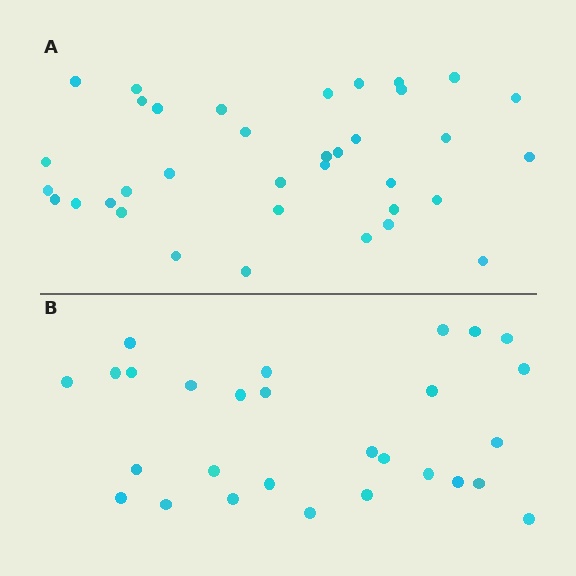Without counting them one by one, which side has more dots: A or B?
Region A (the top region) has more dots.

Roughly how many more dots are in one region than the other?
Region A has roughly 8 or so more dots than region B.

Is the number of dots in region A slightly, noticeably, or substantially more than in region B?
Region A has noticeably more, but not dramatically so. The ratio is roughly 1.3 to 1.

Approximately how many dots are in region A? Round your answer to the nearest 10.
About 40 dots. (The exact count is 36, which rounds to 40.)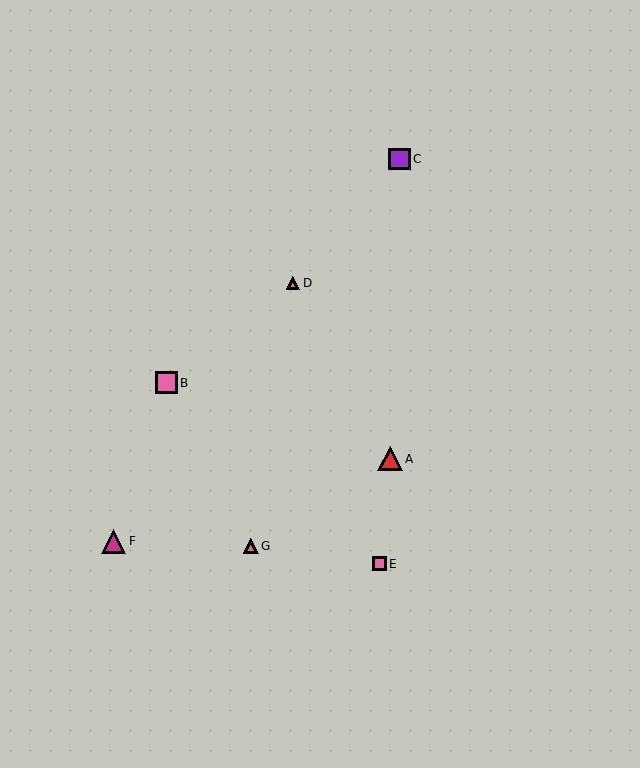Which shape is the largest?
The red triangle (labeled A) is the largest.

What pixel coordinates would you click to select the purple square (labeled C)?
Click at (399, 159) to select the purple square C.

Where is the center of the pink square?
The center of the pink square is at (379, 564).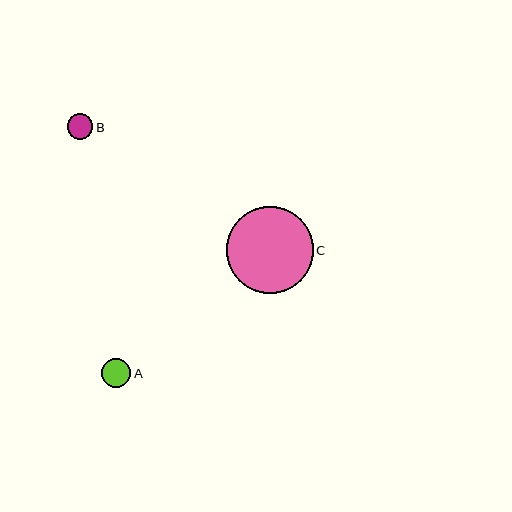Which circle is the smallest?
Circle B is the smallest with a size of approximately 26 pixels.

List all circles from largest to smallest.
From largest to smallest: C, A, B.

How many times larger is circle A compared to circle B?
Circle A is approximately 1.1 times the size of circle B.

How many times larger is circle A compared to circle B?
Circle A is approximately 1.1 times the size of circle B.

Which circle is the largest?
Circle C is the largest with a size of approximately 87 pixels.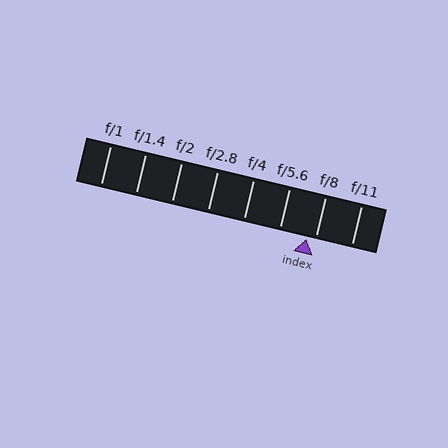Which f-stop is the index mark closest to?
The index mark is closest to f/8.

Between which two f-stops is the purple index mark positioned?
The index mark is between f/5.6 and f/8.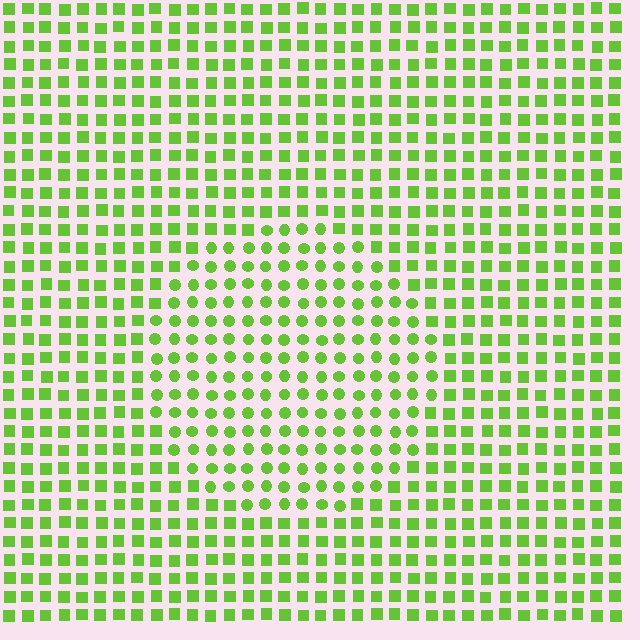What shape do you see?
I see a circle.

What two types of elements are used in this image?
The image uses circles inside the circle region and squares outside it.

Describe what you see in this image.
The image is filled with small lime elements arranged in a uniform grid. A circle-shaped region contains circles, while the surrounding area contains squares. The boundary is defined purely by the change in element shape.